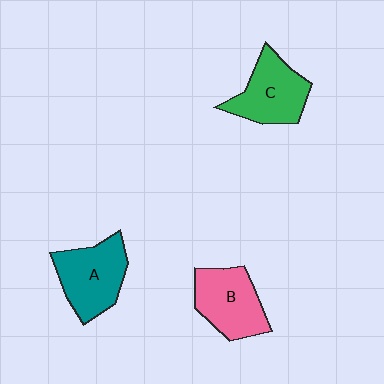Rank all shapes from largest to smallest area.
From largest to smallest: A (teal), B (pink), C (green).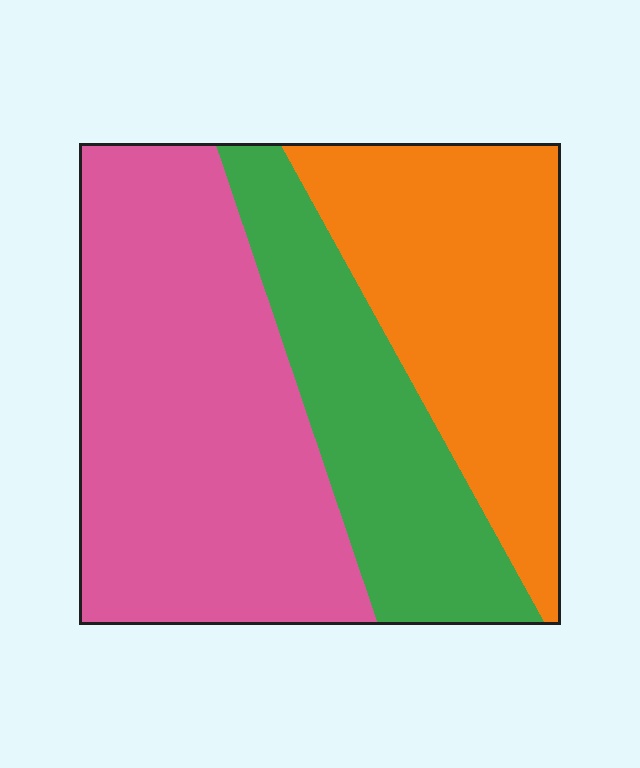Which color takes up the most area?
Pink, at roughly 45%.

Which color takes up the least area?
Green, at roughly 25%.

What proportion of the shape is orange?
Orange takes up about one third (1/3) of the shape.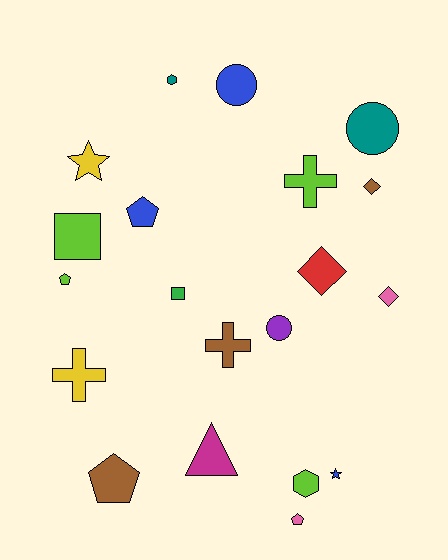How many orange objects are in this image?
There are no orange objects.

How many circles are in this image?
There are 3 circles.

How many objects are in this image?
There are 20 objects.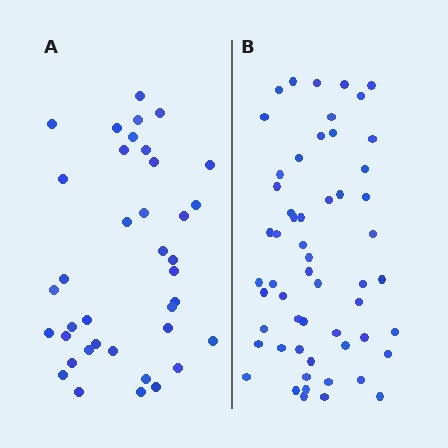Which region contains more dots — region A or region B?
Region B (the right region) has more dots.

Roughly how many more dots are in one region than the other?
Region B has approximately 20 more dots than region A.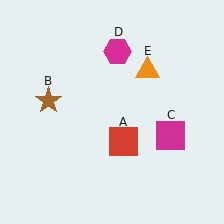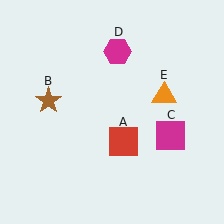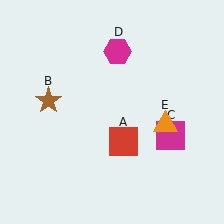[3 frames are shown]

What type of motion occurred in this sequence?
The orange triangle (object E) rotated clockwise around the center of the scene.